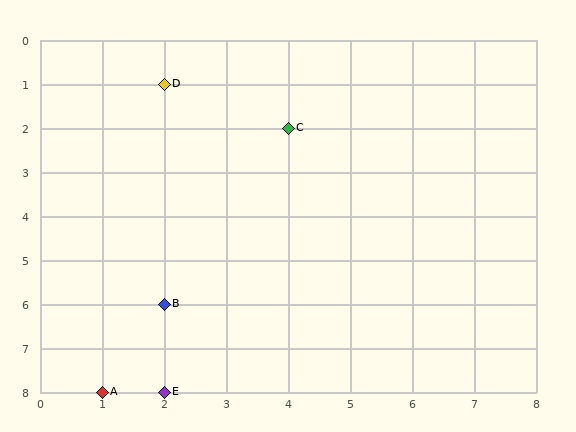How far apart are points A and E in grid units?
Points A and E are 1 column apart.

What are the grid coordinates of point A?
Point A is at grid coordinates (1, 8).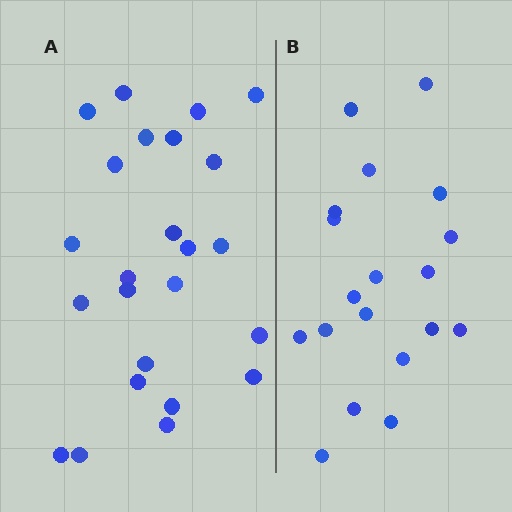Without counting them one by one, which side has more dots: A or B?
Region A (the left region) has more dots.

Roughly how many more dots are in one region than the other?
Region A has about 5 more dots than region B.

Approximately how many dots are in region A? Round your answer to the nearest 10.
About 20 dots. (The exact count is 24, which rounds to 20.)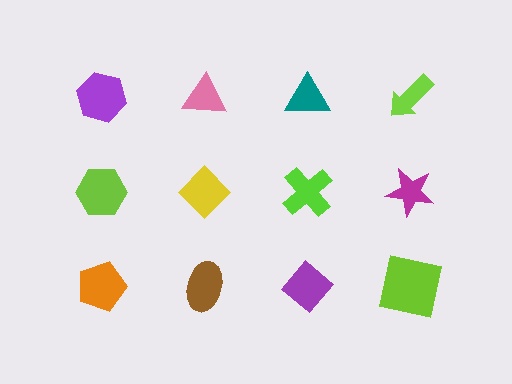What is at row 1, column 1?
A purple hexagon.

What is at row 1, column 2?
A pink triangle.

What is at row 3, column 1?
An orange pentagon.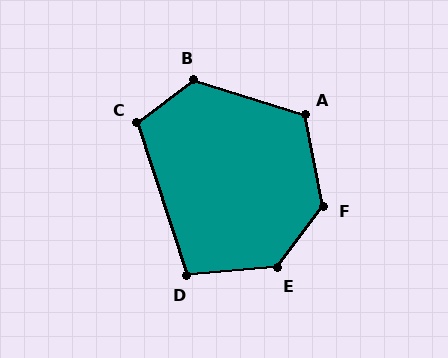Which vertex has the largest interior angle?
E, at approximately 132 degrees.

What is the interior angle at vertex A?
Approximately 119 degrees (obtuse).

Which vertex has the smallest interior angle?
D, at approximately 103 degrees.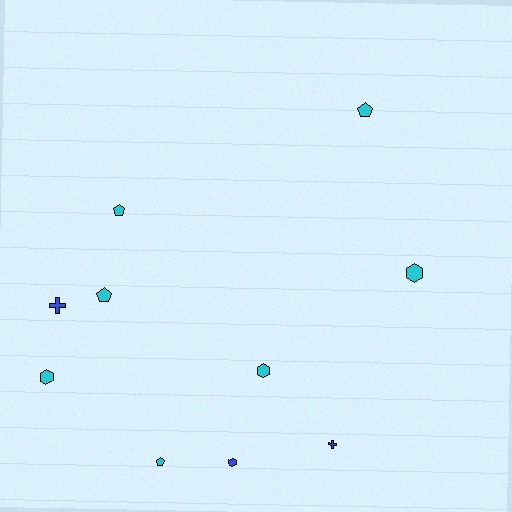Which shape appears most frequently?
Hexagon, with 4 objects.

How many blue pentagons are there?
There are no blue pentagons.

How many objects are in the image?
There are 10 objects.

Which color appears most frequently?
Cyan, with 7 objects.